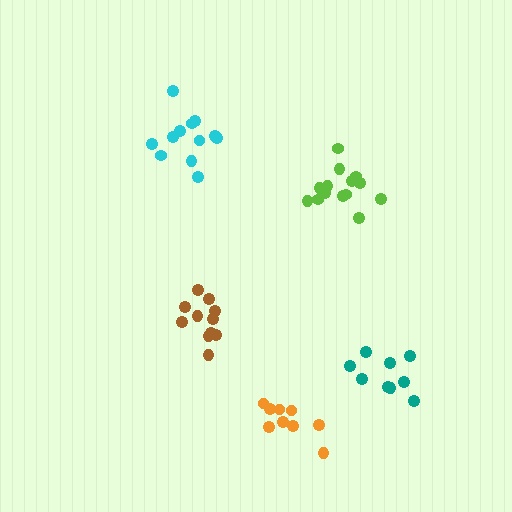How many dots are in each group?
Group 1: 9 dots, Group 2: 12 dots, Group 3: 9 dots, Group 4: 15 dots, Group 5: 12 dots (57 total).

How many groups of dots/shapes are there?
There are 5 groups.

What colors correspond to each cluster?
The clusters are colored: orange, cyan, teal, lime, brown.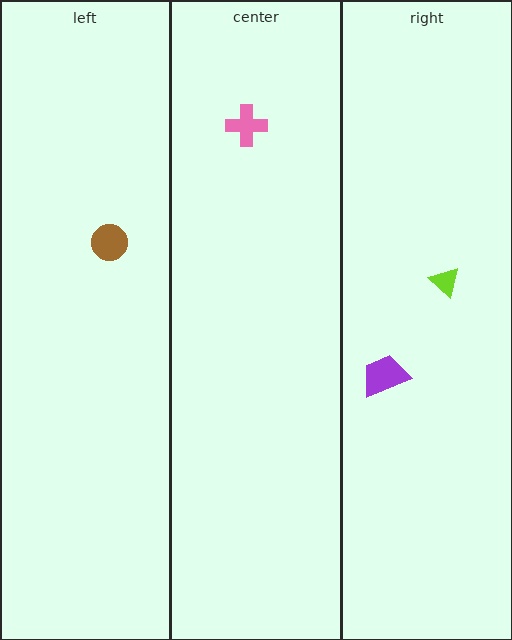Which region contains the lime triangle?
The right region.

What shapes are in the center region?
The pink cross.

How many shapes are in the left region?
1.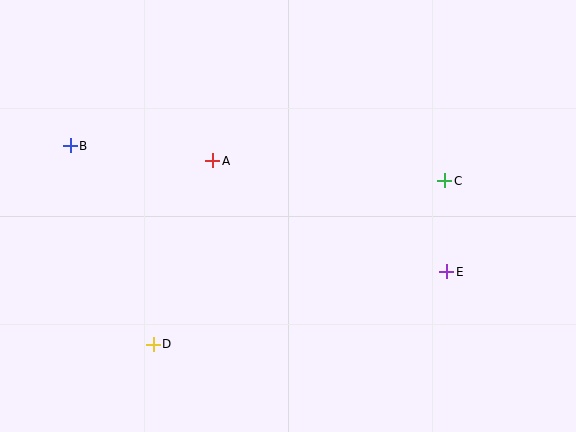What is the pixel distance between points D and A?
The distance between D and A is 193 pixels.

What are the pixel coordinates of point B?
Point B is at (70, 146).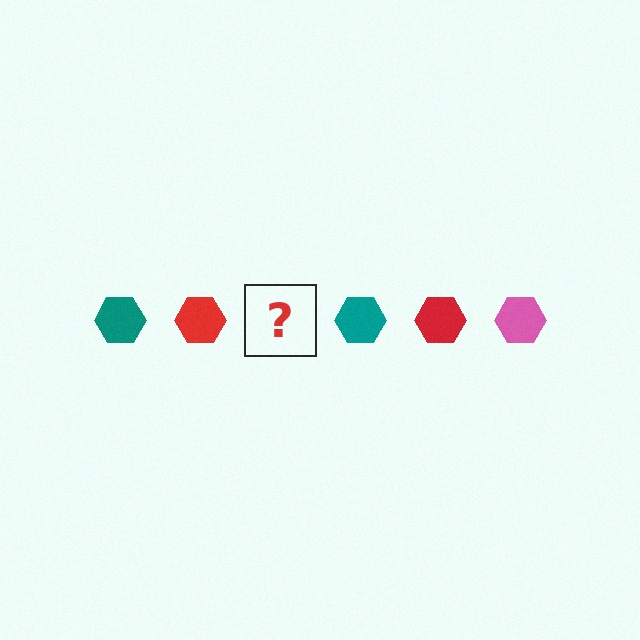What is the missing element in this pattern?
The missing element is a pink hexagon.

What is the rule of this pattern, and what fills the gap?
The rule is that the pattern cycles through teal, red, pink hexagons. The gap should be filled with a pink hexagon.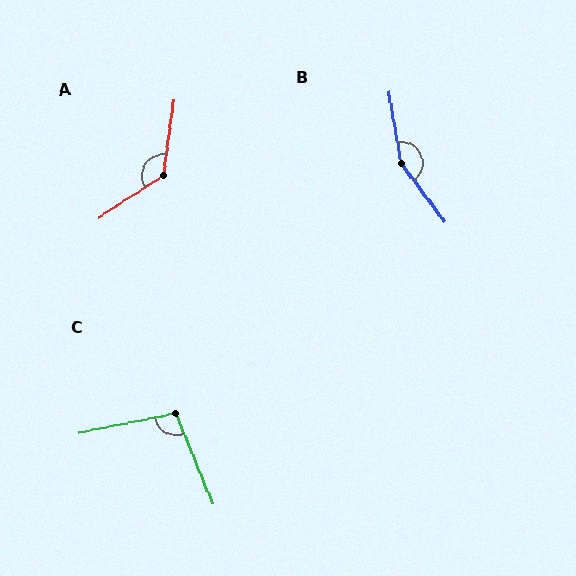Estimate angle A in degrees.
Approximately 131 degrees.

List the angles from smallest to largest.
C (101°), A (131°), B (153°).